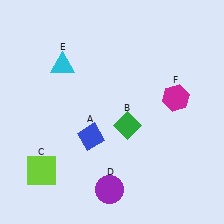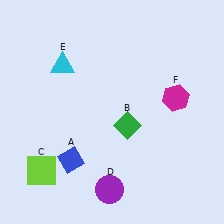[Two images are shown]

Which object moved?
The blue diamond (A) moved down.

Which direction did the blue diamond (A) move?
The blue diamond (A) moved down.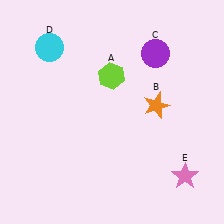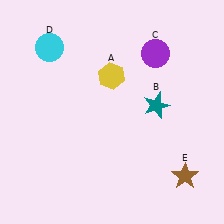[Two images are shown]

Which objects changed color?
A changed from lime to yellow. B changed from orange to teal. E changed from pink to brown.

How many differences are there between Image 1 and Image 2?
There are 3 differences between the two images.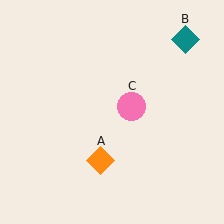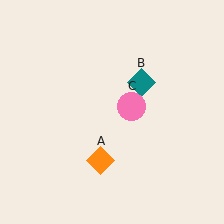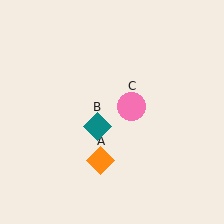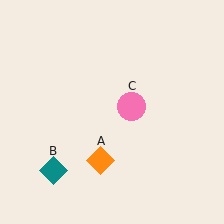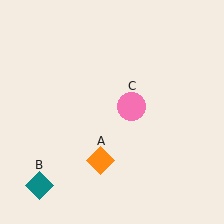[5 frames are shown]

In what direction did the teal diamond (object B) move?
The teal diamond (object B) moved down and to the left.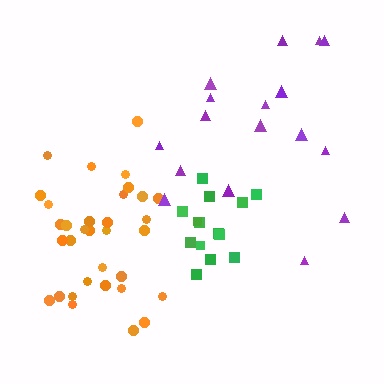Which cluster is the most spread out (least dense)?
Purple.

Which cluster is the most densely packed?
Green.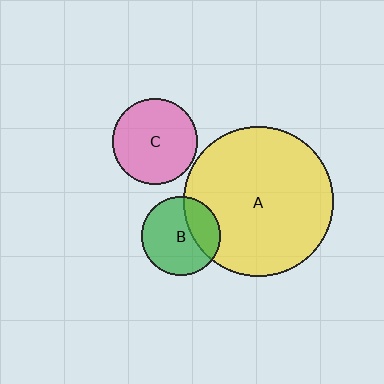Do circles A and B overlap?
Yes.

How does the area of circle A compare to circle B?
Approximately 3.7 times.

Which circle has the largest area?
Circle A (yellow).